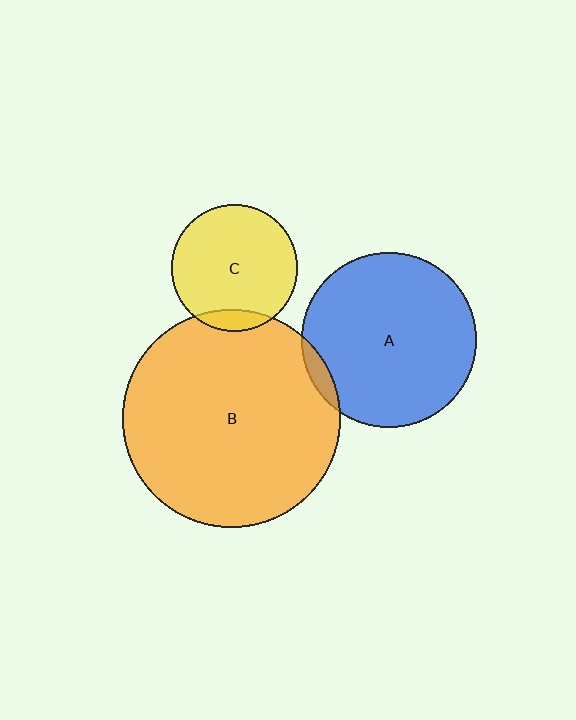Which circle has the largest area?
Circle B (orange).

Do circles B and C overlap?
Yes.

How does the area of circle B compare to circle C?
Approximately 3.0 times.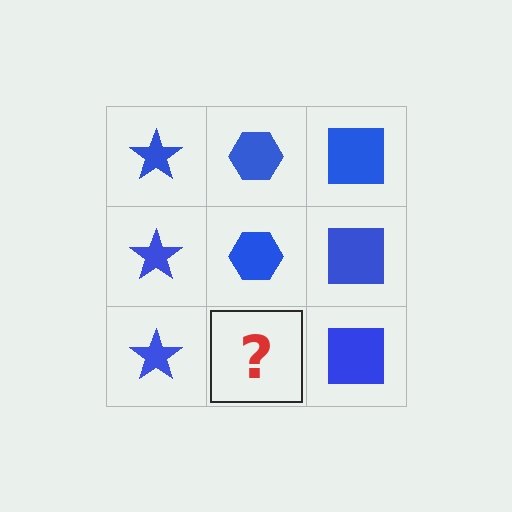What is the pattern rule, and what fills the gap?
The rule is that each column has a consistent shape. The gap should be filled with a blue hexagon.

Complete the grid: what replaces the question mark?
The question mark should be replaced with a blue hexagon.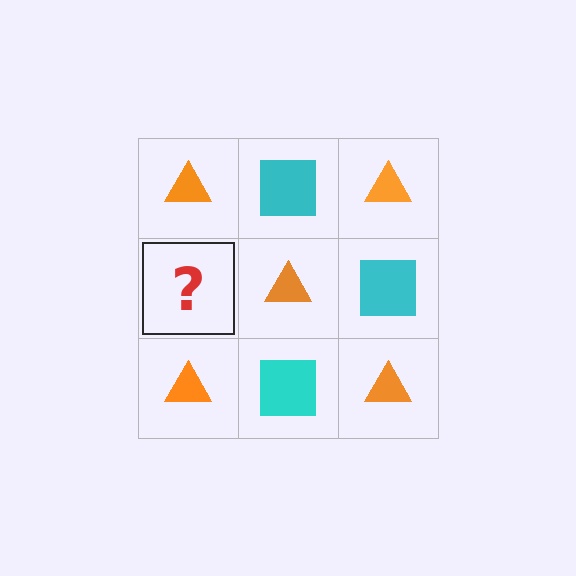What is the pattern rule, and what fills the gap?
The rule is that it alternates orange triangle and cyan square in a checkerboard pattern. The gap should be filled with a cyan square.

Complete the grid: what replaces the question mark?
The question mark should be replaced with a cyan square.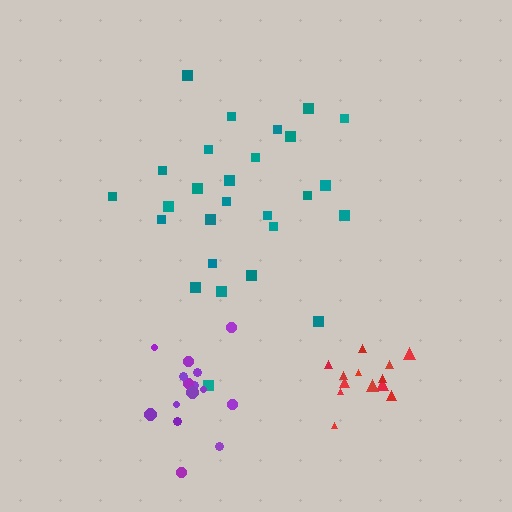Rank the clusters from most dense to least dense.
red, purple, teal.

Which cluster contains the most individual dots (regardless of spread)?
Teal (27).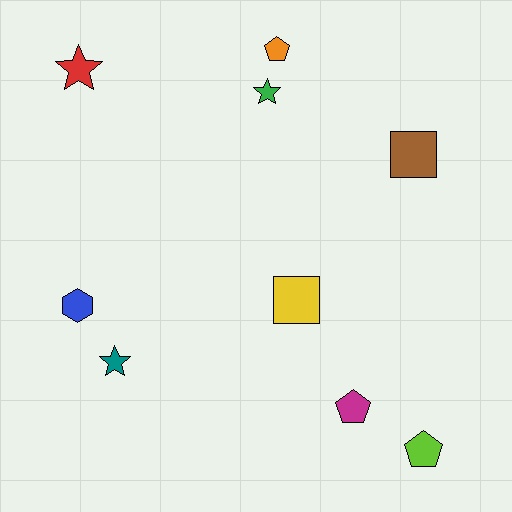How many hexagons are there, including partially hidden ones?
There is 1 hexagon.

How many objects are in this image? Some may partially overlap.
There are 9 objects.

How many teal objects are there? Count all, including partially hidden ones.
There is 1 teal object.